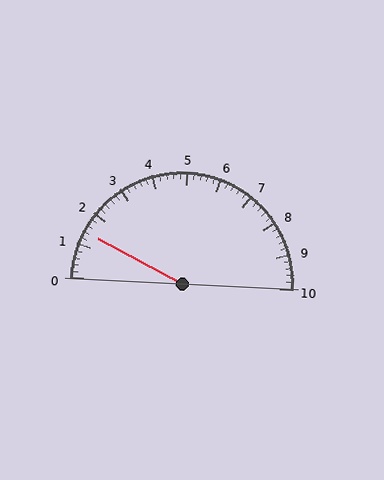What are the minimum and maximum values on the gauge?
The gauge ranges from 0 to 10.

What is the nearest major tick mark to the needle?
The nearest major tick mark is 1.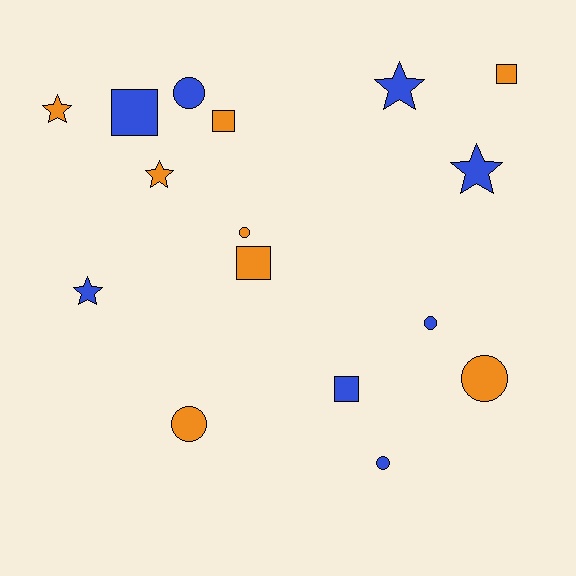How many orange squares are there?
There are 3 orange squares.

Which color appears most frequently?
Blue, with 8 objects.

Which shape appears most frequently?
Circle, with 6 objects.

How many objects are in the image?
There are 16 objects.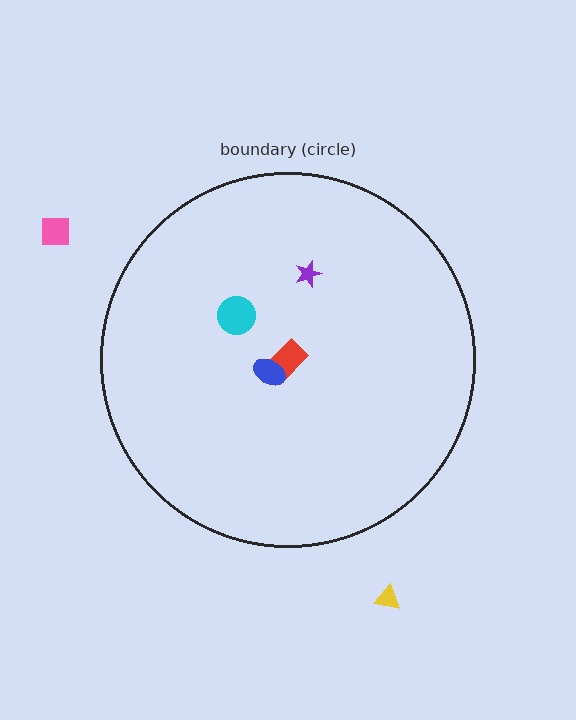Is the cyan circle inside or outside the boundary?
Inside.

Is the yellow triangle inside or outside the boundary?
Outside.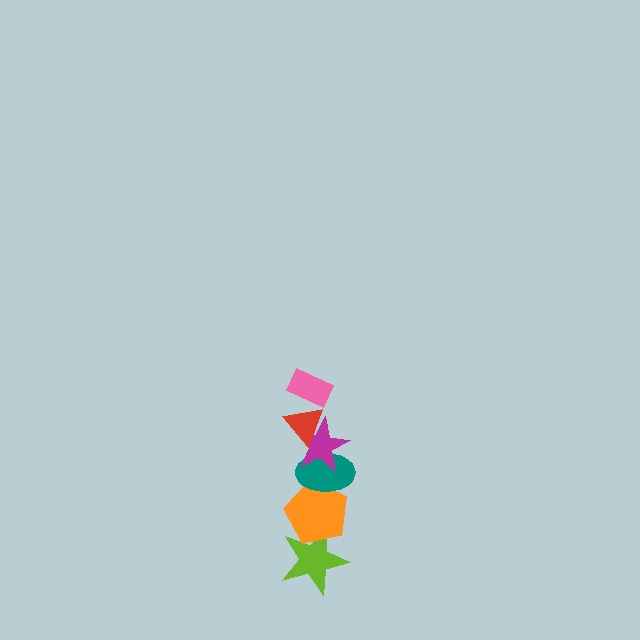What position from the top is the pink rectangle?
The pink rectangle is 1st from the top.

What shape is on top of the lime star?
The orange pentagon is on top of the lime star.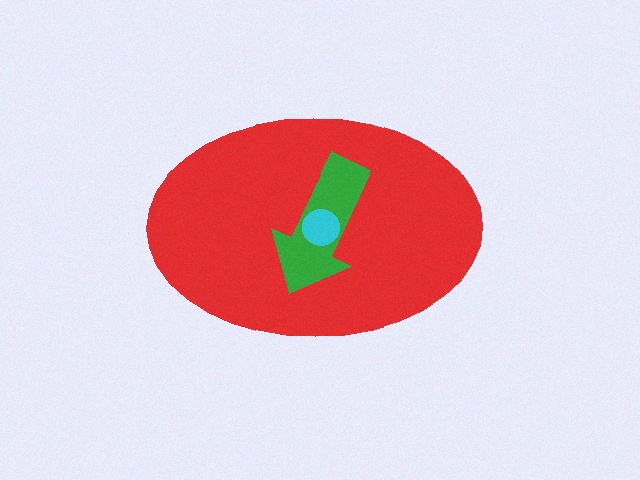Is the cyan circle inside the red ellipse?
Yes.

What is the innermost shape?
The cyan circle.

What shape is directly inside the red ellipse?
The green arrow.